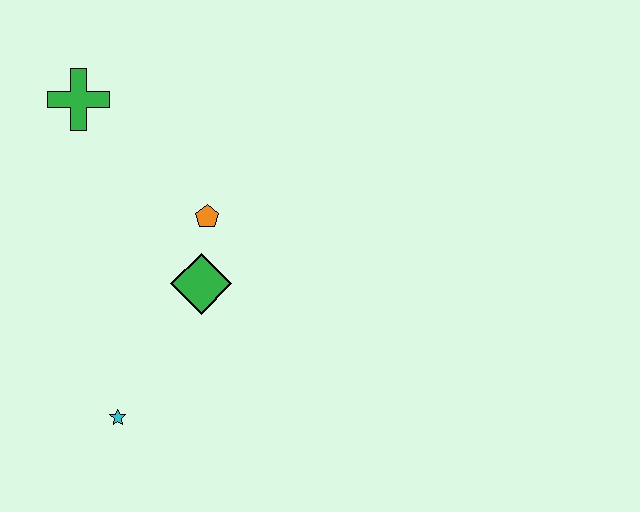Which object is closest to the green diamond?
The orange pentagon is closest to the green diamond.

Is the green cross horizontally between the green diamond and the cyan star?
No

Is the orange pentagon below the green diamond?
No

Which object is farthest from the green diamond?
The green cross is farthest from the green diamond.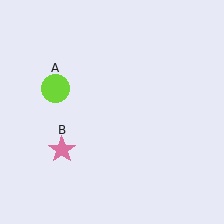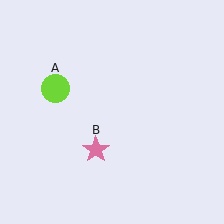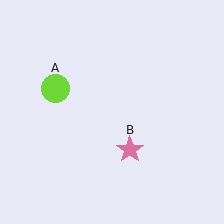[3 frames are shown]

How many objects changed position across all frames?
1 object changed position: pink star (object B).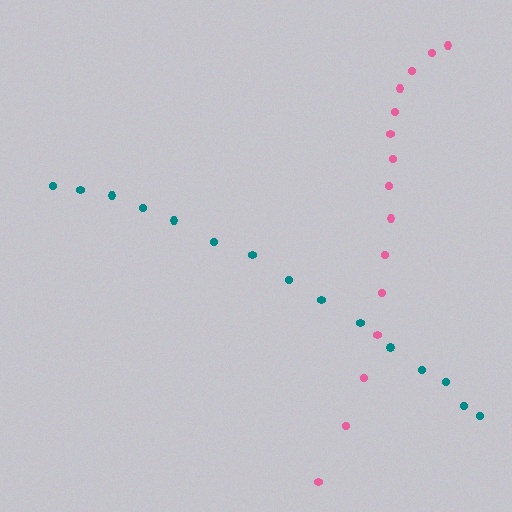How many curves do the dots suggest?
There are 2 distinct paths.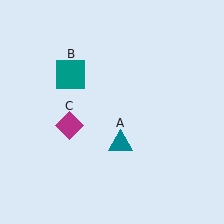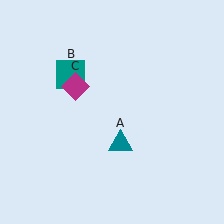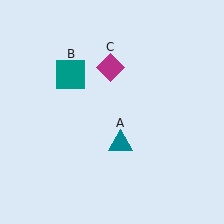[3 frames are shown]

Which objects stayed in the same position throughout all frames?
Teal triangle (object A) and teal square (object B) remained stationary.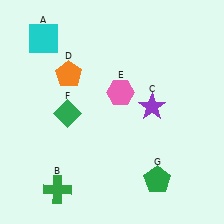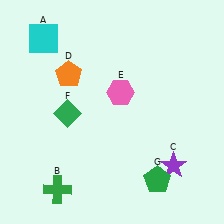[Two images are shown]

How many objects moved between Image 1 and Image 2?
1 object moved between the two images.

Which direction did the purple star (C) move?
The purple star (C) moved down.